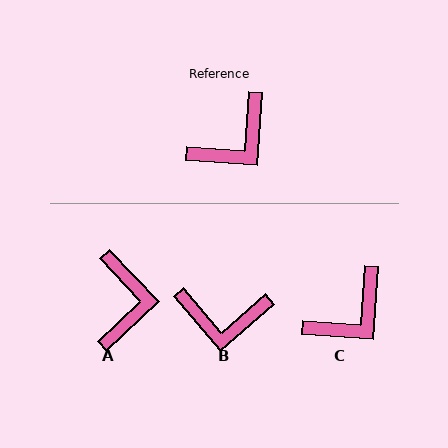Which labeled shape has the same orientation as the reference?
C.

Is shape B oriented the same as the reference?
No, it is off by about 45 degrees.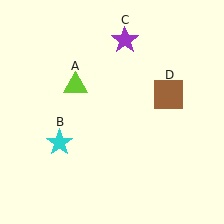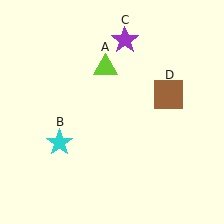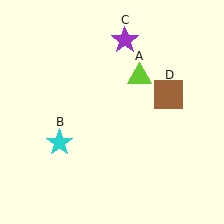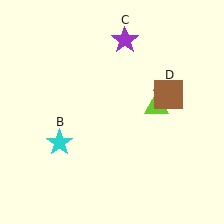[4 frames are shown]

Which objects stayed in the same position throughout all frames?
Cyan star (object B) and purple star (object C) and brown square (object D) remained stationary.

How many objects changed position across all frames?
1 object changed position: lime triangle (object A).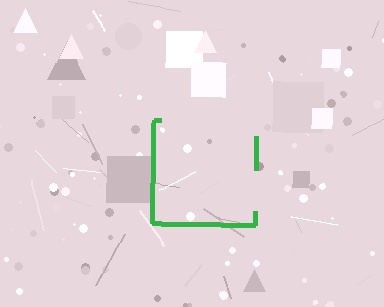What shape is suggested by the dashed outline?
The dashed outline suggests a square.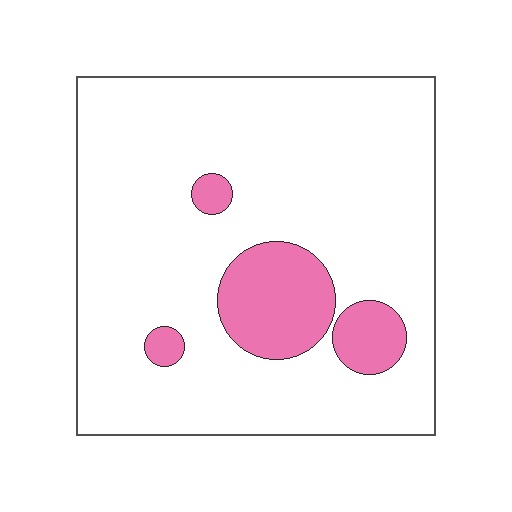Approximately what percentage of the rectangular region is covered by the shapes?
Approximately 15%.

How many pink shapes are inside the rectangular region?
4.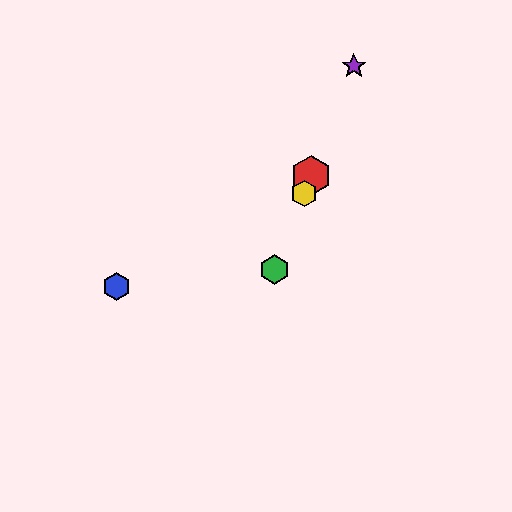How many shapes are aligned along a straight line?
4 shapes (the red hexagon, the green hexagon, the yellow hexagon, the purple star) are aligned along a straight line.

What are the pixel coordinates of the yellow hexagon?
The yellow hexagon is at (304, 193).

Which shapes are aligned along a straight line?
The red hexagon, the green hexagon, the yellow hexagon, the purple star are aligned along a straight line.